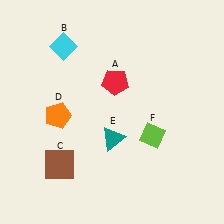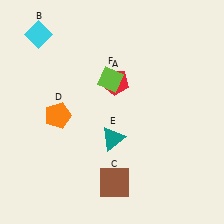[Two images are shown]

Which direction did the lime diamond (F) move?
The lime diamond (F) moved up.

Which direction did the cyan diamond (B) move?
The cyan diamond (B) moved left.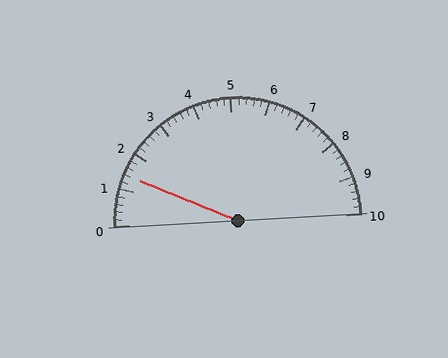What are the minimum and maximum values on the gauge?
The gauge ranges from 0 to 10.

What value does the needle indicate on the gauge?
The needle indicates approximately 1.4.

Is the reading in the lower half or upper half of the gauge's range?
The reading is in the lower half of the range (0 to 10).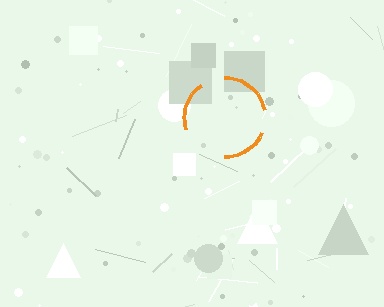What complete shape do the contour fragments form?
The contour fragments form a circle.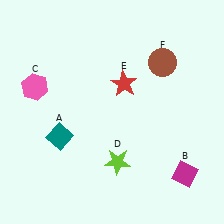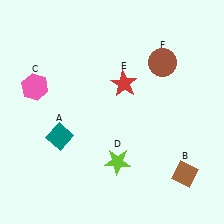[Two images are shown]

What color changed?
The diamond (B) changed from magenta in Image 1 to brown in Image 2.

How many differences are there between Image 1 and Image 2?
There is 1 difference between the two images.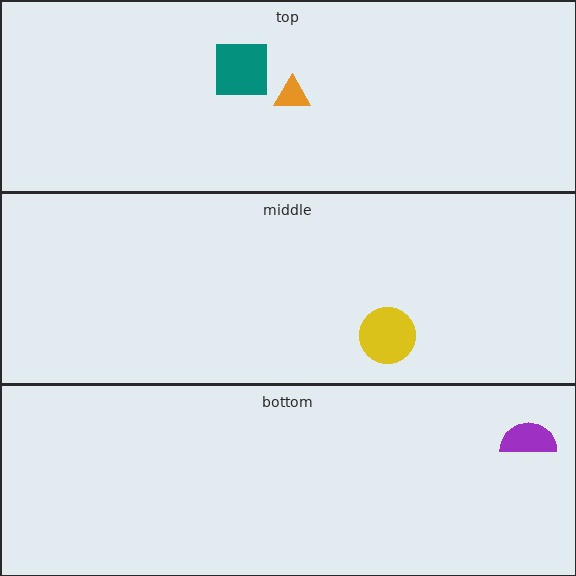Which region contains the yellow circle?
The middle region.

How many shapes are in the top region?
2.